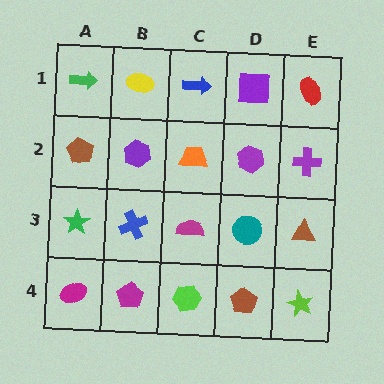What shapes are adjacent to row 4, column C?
A magenta semicircle (row 3, column C), a magenta pentagon (row 4, column B), a brown pentagon (row 4, column D).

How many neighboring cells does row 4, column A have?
2.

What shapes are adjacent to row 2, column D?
A purple square (row 1, column D), a teal circle (row 3, column D), an orange trapezoid (row 2, column C), a purple cross (row 2, column E).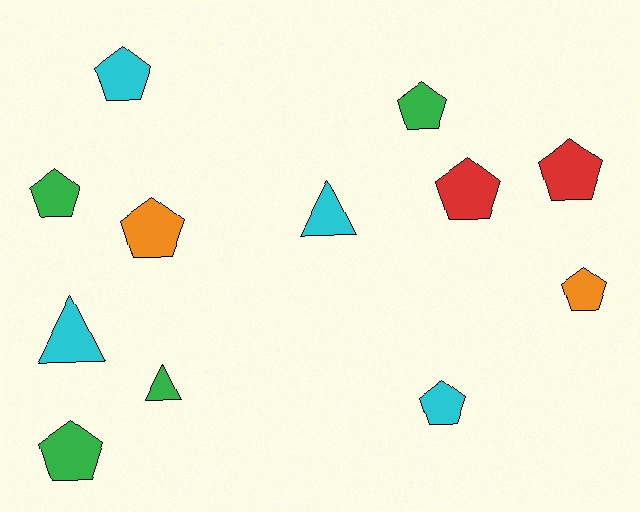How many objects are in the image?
There are 12 objects.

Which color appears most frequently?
Cyan, with 4 objects.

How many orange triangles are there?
There are no orange triangles.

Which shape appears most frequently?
Pentagon, with 9 objects.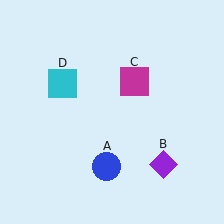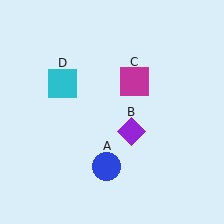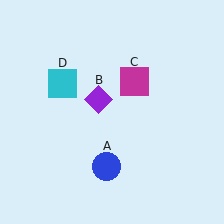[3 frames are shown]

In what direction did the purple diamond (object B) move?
The purple diamond (object B) moved up and to the left.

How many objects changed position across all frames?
1 object changed position: purple diamond (object B).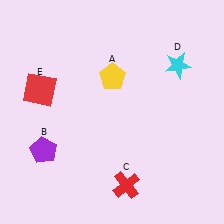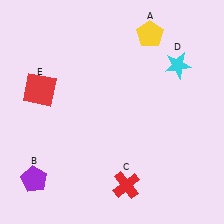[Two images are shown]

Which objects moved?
The objects that moved are: the yellow pentagon (A), the purple pentagon (B).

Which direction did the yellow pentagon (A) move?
The yellow pentagon (A) moved up.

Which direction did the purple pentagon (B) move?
The purple pentagon (B) moved down.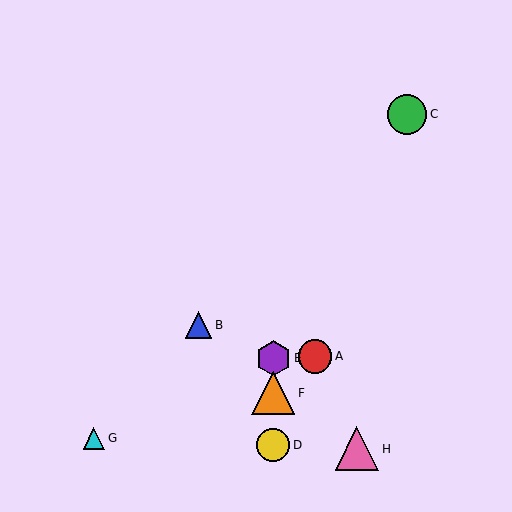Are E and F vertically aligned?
Yes, both are at x≈273.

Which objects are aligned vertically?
Objects D, E, F are aligned vertically.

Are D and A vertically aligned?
No, D is at x≈273 and A is at x≈315.